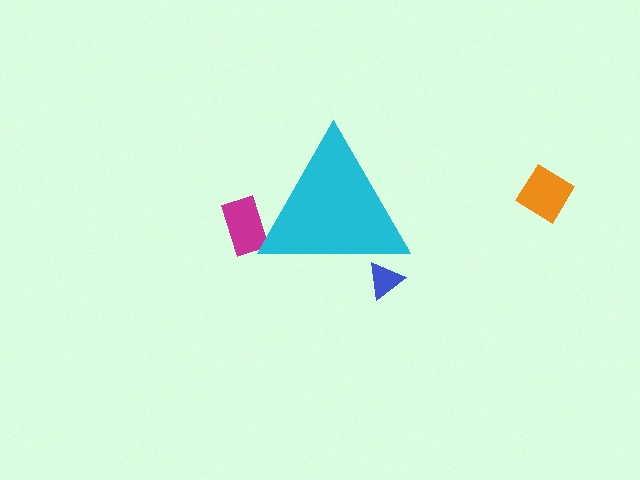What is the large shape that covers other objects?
A cyan triangle.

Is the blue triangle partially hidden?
Yes, the blue triangle is partially hidden behind the cyan triangle.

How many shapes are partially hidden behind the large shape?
2 shapes are partially hidden.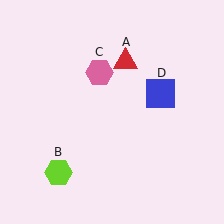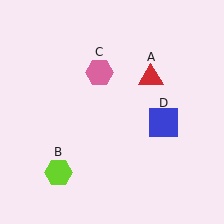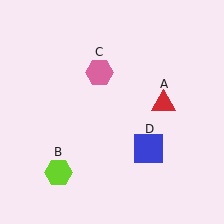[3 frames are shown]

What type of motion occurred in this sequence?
The red triangle (object A), blue square (object D) rotated clockwise around the center of the scene.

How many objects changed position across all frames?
2 objects changed position: red triangle (object A), blue square (object D).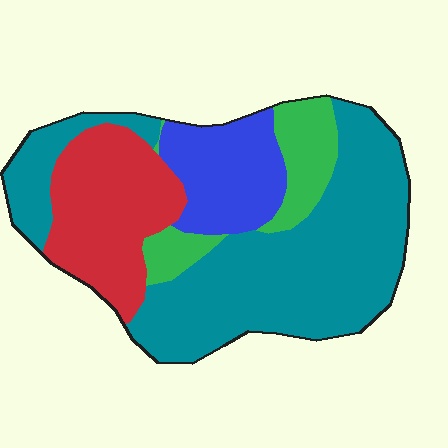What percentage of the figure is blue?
Blue takes up about one sixth (1/6) of the figure.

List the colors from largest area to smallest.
From largest to smallest: teal, red, blue, green.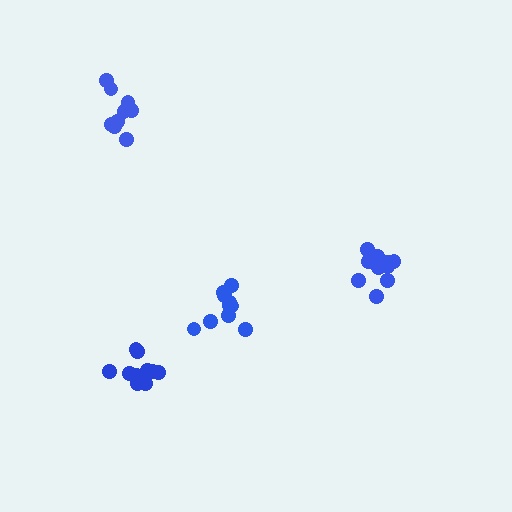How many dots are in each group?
Group 1: 10 dots, Group 2: 10 dots, Group 3: 9 dots, Group 4: 10 dots (39 total).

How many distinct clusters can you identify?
There are 4 distinct clusters.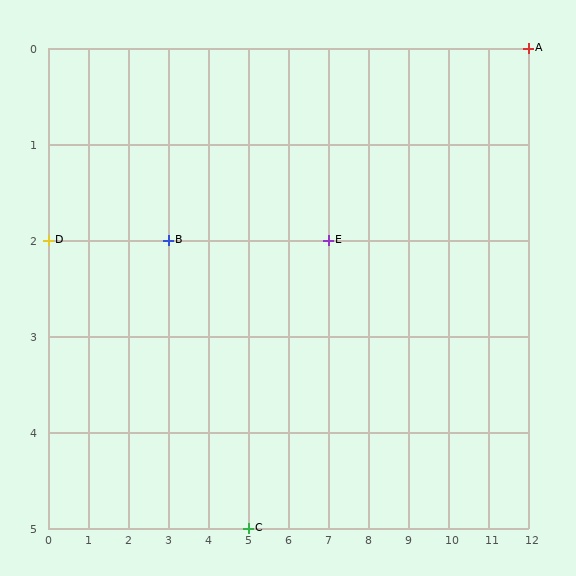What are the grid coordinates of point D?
Point D is at grid coordinates (0, 2).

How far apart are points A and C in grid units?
Points A and C are 7 columns and 5 rows apart (about 8.6 grid units diagonally).